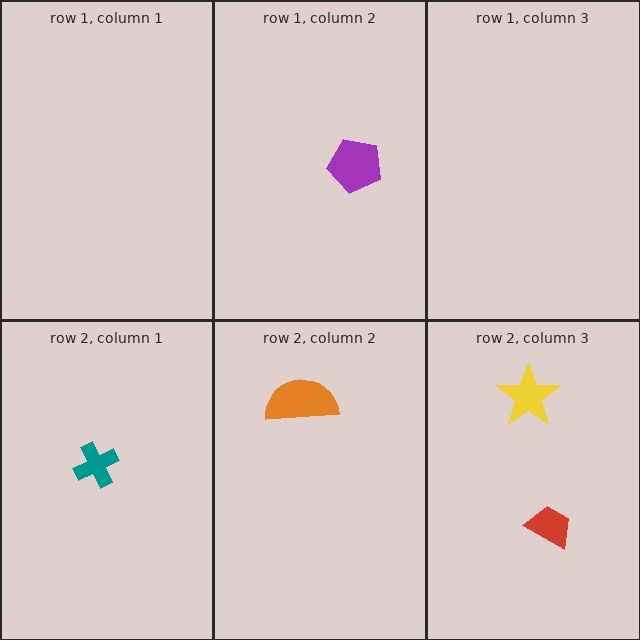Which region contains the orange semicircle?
The row 2, column 2 region.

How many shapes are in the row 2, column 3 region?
2.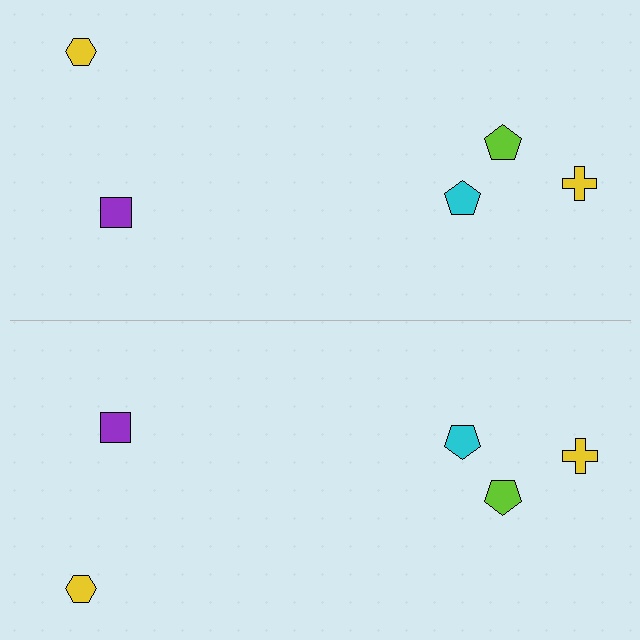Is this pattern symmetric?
Yes, this pattern has bilateral (reflection) symmetry.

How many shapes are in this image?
There are 10 shapes in this image.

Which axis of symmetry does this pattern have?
The pattern has a horizontal axis of symmetry running through the center of the image.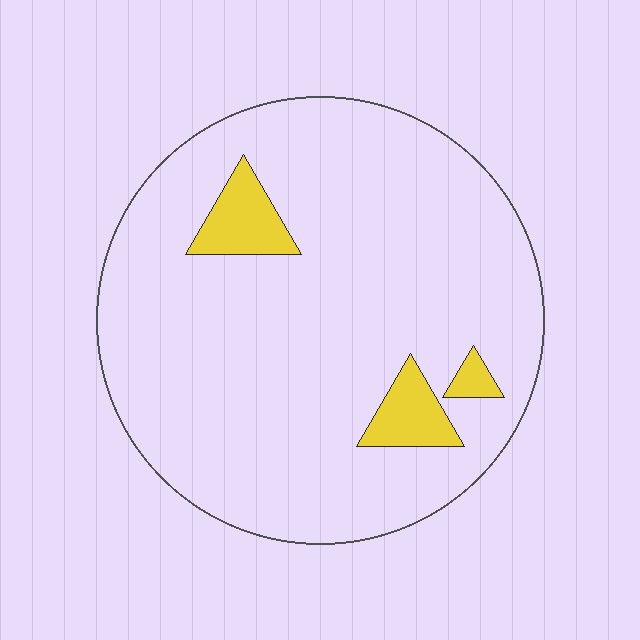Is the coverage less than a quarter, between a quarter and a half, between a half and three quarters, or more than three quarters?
Less than a quarter.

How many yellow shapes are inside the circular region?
3.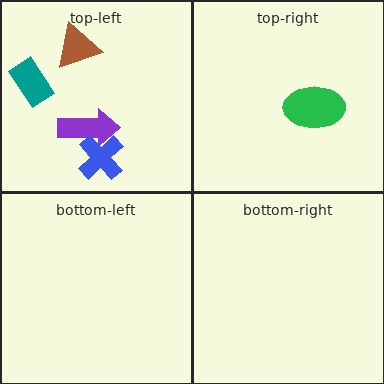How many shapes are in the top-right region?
1.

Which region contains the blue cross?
The top-left region.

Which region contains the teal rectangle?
The top-left region.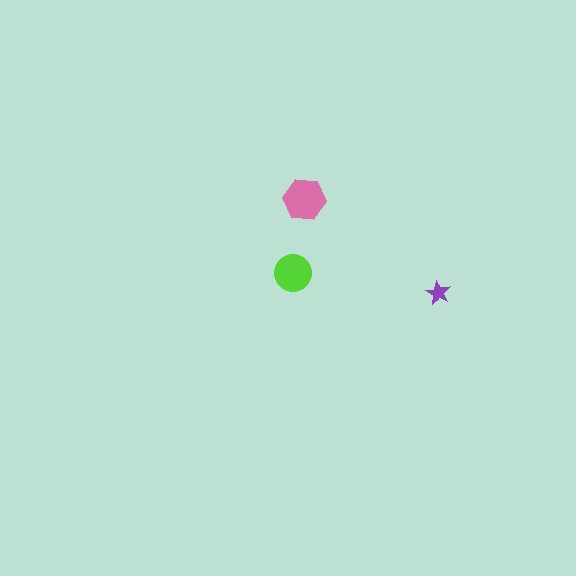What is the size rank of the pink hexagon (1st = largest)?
1st.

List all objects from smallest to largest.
The purple star, the lime circle, the pink hexagon.